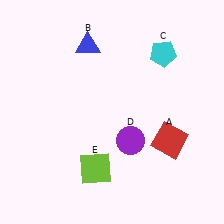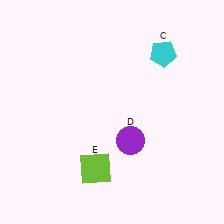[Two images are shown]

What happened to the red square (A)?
The red square (A) was removed in Image 2. It was in the bottom-right area of Image 1.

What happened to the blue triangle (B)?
The blue triangle (B) was removed in Image 2. It was in the top-left area of Image 1.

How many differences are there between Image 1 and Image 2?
There are 2 differences between the two images.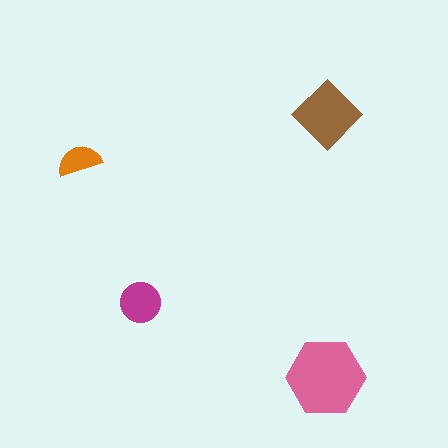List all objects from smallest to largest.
The orange semicircle, the magenta circle, the brown diamond, the pink hexagon.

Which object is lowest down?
The pink hexagon is bottommost.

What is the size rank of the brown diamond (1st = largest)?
2nd.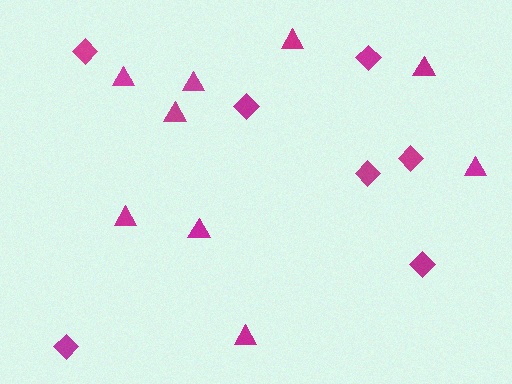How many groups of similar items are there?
There are 2 groups: one group of diamonds (7) and one group of triangles (9).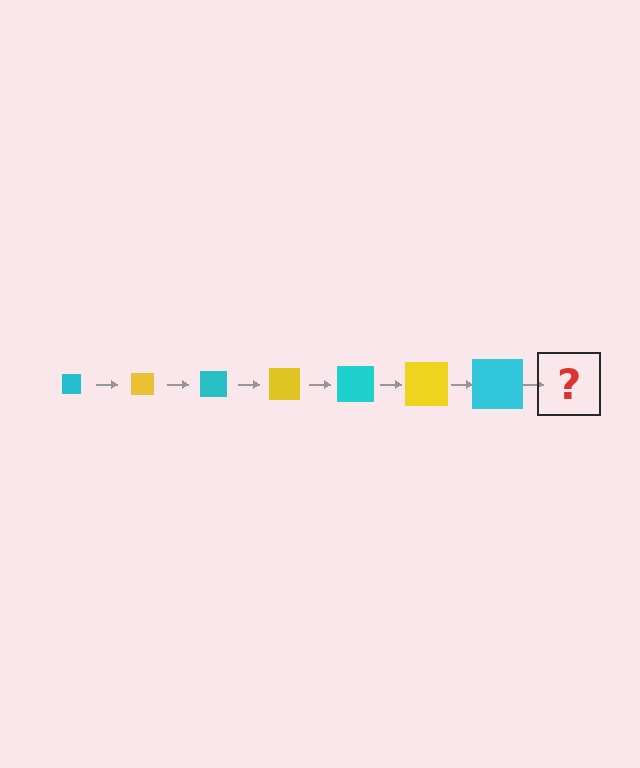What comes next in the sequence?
The next element should be a yellow square, larger than the previous one.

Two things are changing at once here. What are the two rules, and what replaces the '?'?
The two rules are that the square grows larger each step and the color cycles through cyan and yellow. The '?' should be a yellow square, larger than the previous one.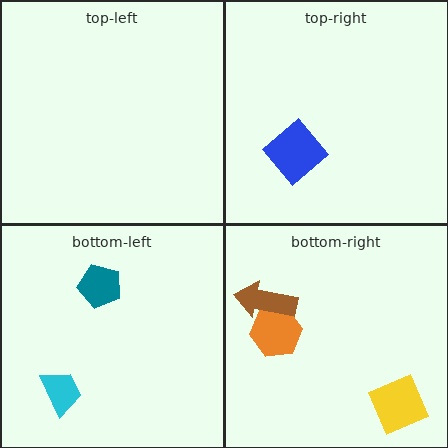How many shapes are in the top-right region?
1.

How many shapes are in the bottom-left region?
2.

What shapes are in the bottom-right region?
The orange hexagon, the yellow square, the brown arrow.